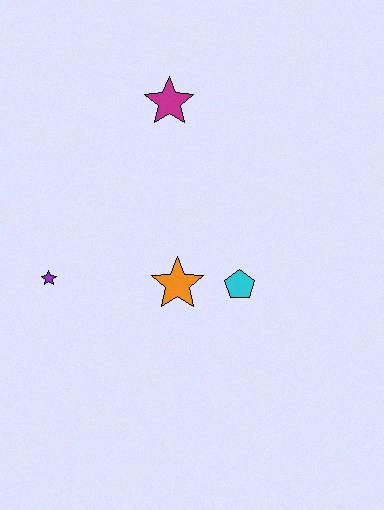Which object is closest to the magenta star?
The orange star is closest to the magenta star.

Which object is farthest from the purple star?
The magenta star is farthest from the purple star.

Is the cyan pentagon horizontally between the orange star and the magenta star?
No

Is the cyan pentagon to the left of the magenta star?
No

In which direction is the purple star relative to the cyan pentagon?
The purple star is to the left of the cyan pentagon.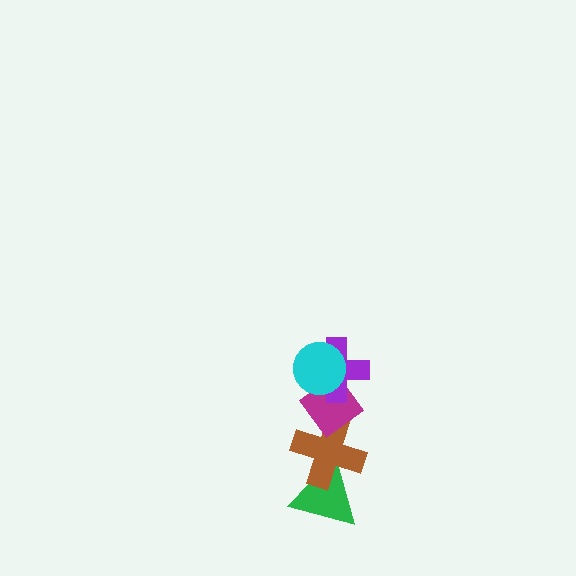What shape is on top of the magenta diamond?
The purple cross is on top of the magenta diamond.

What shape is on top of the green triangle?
The brown cross is on top of the green triangle.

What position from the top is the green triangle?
The green triangle is 5th from the top.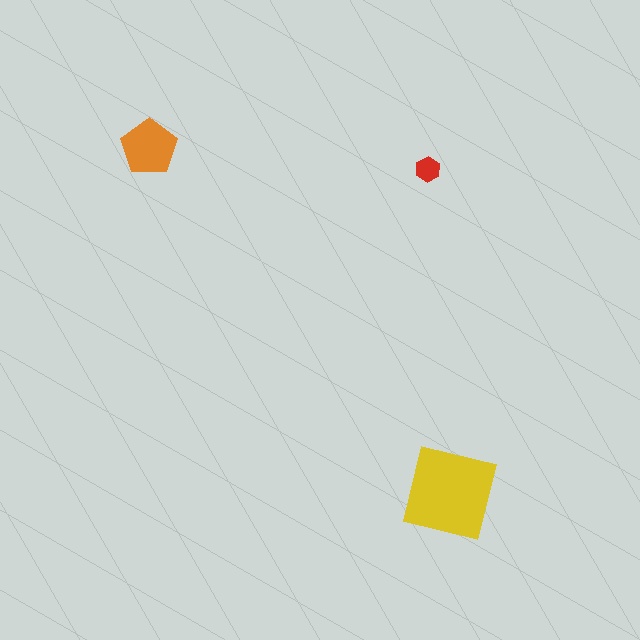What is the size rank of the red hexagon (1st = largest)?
3rd.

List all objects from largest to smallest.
The yellow square, the orange pentagon, the red hexagon.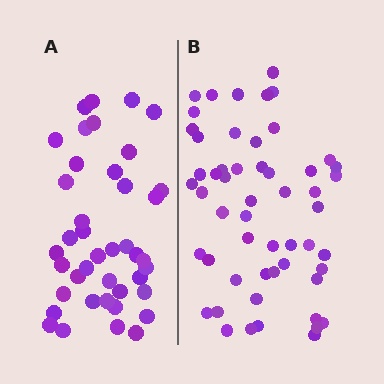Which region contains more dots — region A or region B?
Region B (the right region) has more dots.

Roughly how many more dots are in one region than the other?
Region B has approximately 15 more dots than region A.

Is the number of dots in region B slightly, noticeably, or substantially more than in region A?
Region B has noticeably more, but not dramatically so. The ratio is roughly 1.3 to 1.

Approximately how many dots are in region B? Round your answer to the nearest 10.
About 50 dots. (The exact count is 54, which rounds to 50.)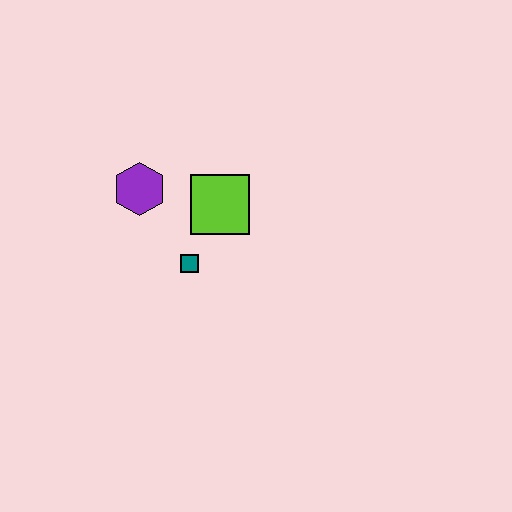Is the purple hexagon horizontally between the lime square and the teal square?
No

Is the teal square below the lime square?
Yes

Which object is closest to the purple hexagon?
The lime square is closest to the purple hexagon.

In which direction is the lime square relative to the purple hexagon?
The lime square is to the right of the purple hexagon.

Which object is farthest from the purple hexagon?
The teal square is farthest from the purple hexagon.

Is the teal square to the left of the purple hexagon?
No